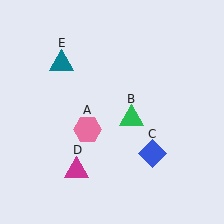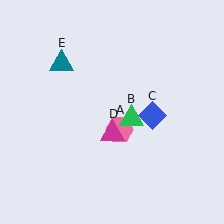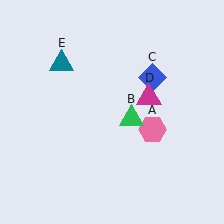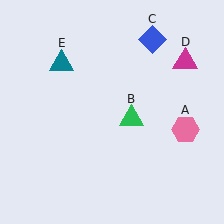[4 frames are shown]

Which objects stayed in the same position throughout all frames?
Green triangle (object B) and teal triangle (object E) remained stationary.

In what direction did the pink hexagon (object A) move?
The pink hexagon (object A) moved right.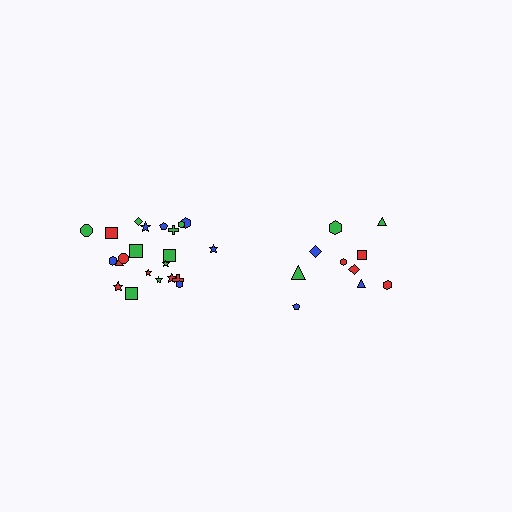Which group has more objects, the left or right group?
The left group.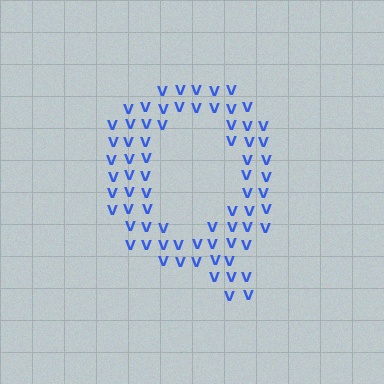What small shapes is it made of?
It is made of small letter V's.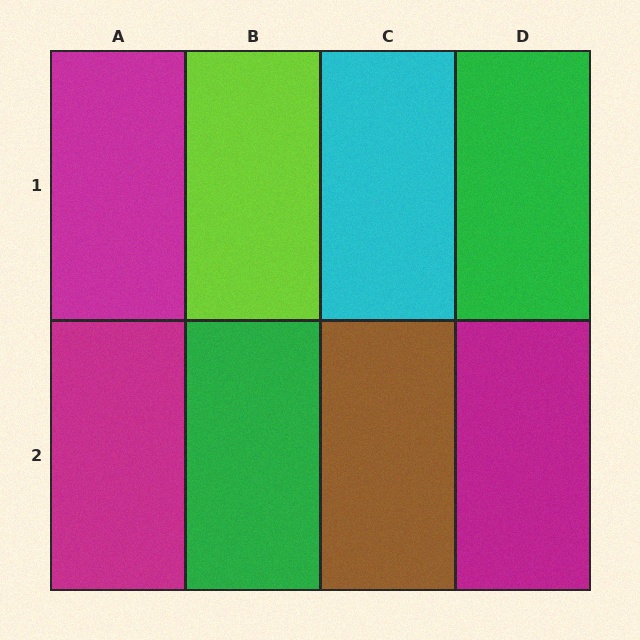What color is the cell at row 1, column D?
Green.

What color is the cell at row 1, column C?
Cyan.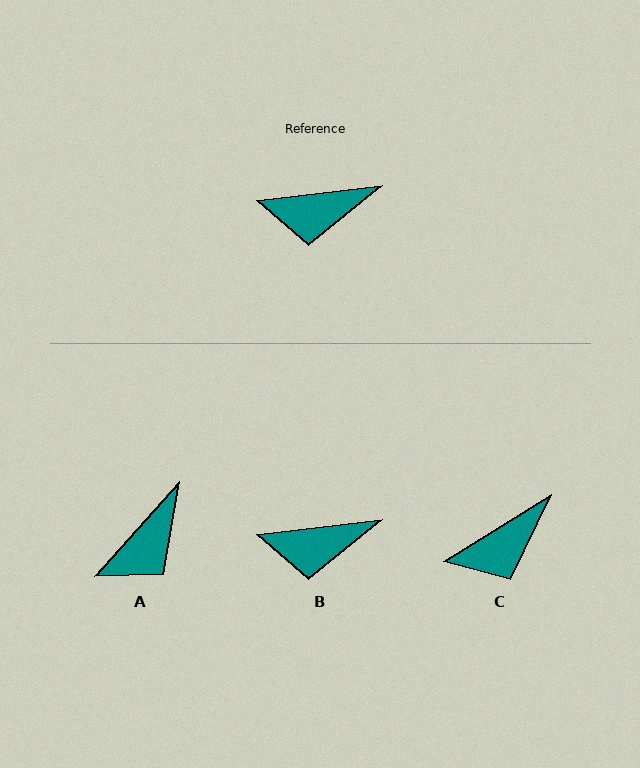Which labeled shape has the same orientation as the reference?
B.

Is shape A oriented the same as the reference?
No, it is off by about 42 degrees.